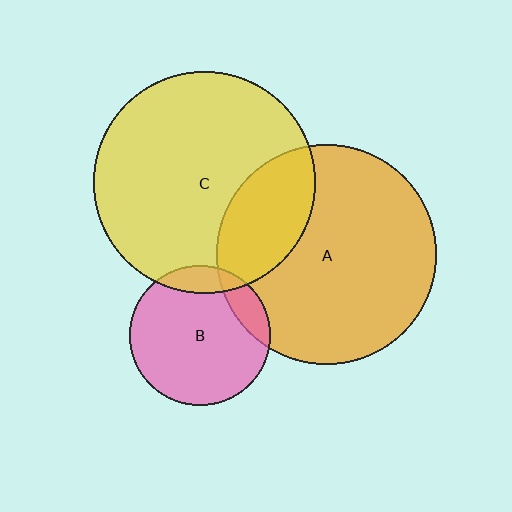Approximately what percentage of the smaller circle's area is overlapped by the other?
Approximately 10%.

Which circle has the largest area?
Circle C (yellow).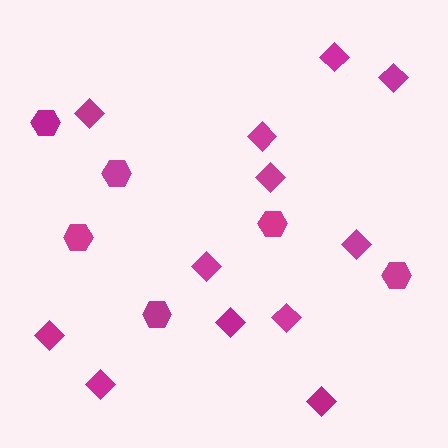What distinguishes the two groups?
There are 2 groups: one group of diamonds (12) and one group of hexagons (6).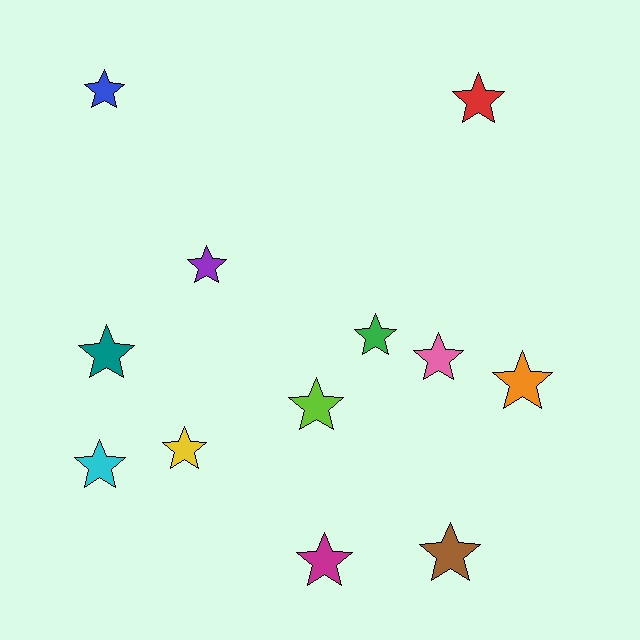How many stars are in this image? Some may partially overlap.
There are 12 stars.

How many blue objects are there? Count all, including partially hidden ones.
There is 1 blue object.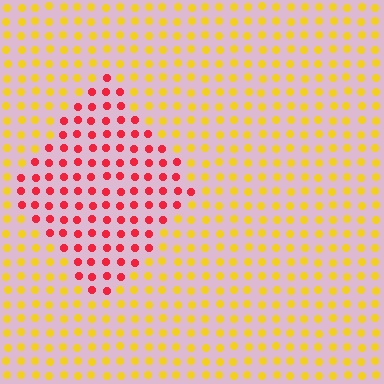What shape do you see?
I see a diamond.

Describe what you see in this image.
The image is filled with small yellow elements in a uniform arrangement. A diamond-shaped region is visible where the elements are tinted to a slightly different hue, forming a subtle color boundary.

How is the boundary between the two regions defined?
The boundary is defined purely by a slight shift in hue (about 58 degrees). Spacing, size, and orientation are identical on both sides.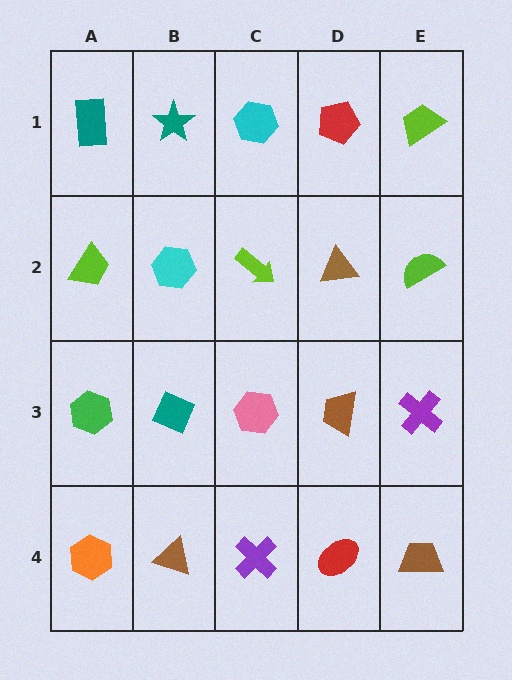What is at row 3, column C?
A pink hexagon.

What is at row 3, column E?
A purple cross.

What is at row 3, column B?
A teal diamond.